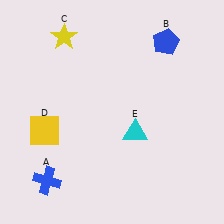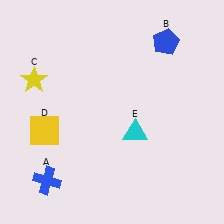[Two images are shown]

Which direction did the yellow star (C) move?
The yellow star (C) moved down.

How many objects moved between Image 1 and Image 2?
1 object moved between the two images.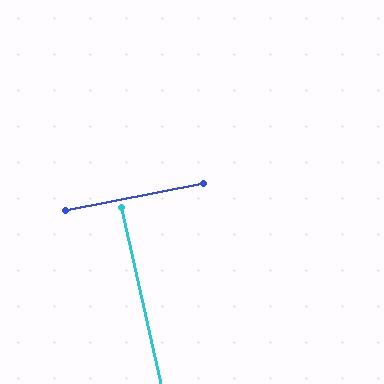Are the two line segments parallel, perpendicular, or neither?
Perpendicular — they meet at approximately 88°.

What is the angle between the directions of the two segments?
Approximately 88 degrees.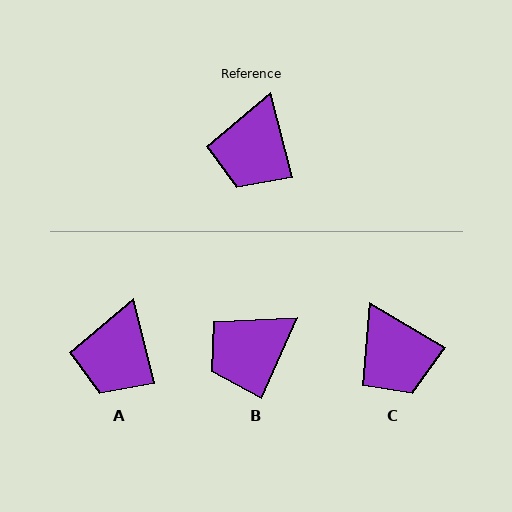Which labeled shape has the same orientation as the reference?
A.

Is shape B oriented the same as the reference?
No, it is off by about 38 degrees.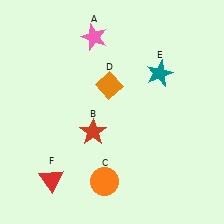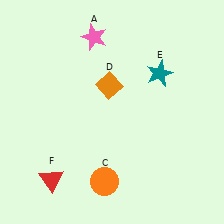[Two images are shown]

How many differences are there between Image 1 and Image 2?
There is 1 difference between the two images.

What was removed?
The red star (B) was removed in Image 2.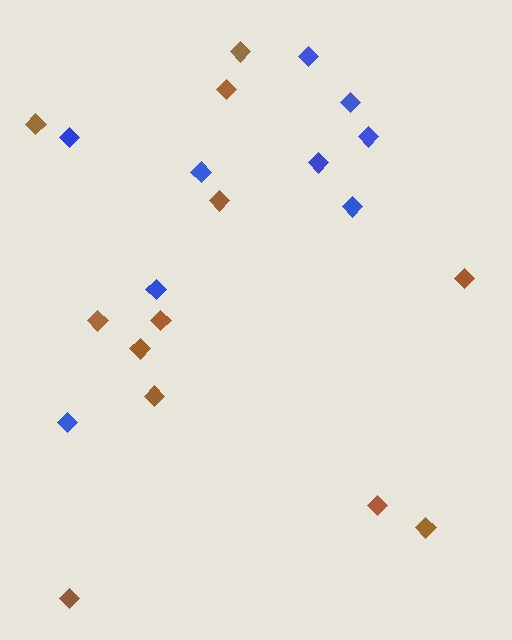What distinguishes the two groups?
There are 2 groups: one group of brown diamonds (12) and one group of blue diamonds (9).